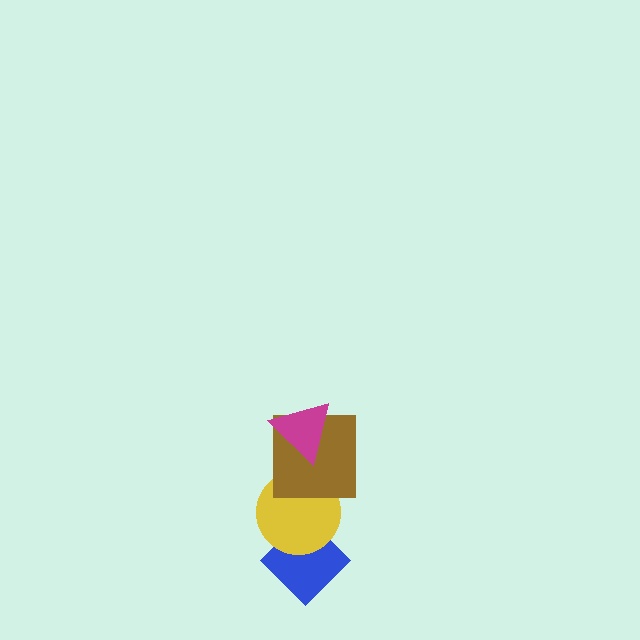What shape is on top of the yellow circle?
The brown square is on top of the yellow circle.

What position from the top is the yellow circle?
The yellow circle is 3rd from the top.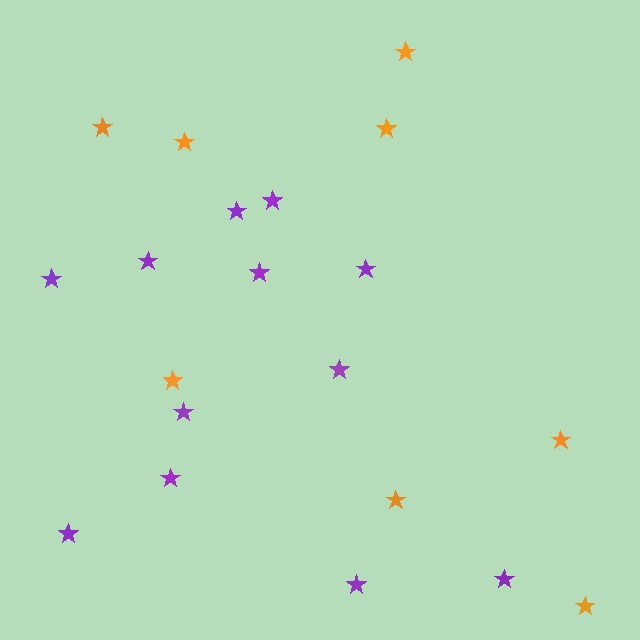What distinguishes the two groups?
There are 2 groups: one group of purple stars (12) and one group of orange stars (8).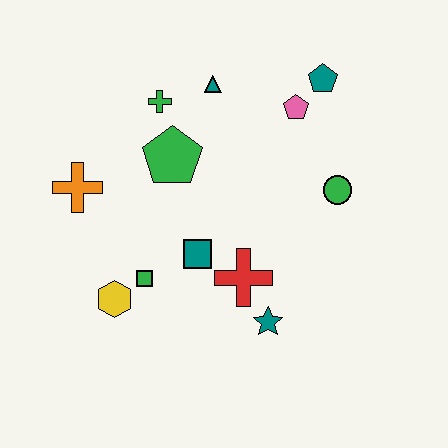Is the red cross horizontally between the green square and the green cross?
No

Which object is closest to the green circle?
The pink pentagon is closest to the green circle.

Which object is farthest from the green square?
The teal pentagon is farthest from the green square.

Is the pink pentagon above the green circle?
Yes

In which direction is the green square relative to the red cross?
The green square is to the left of the red cross.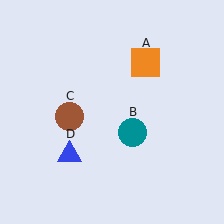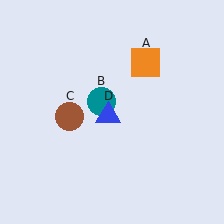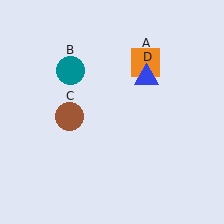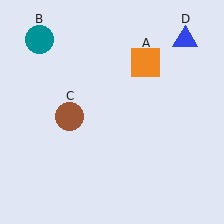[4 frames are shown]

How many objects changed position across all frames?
2 objects changed position: teal circle (object B), blue triangle (object D).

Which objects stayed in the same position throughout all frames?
Orange square (object A) and brown circle (object C) remained stationary.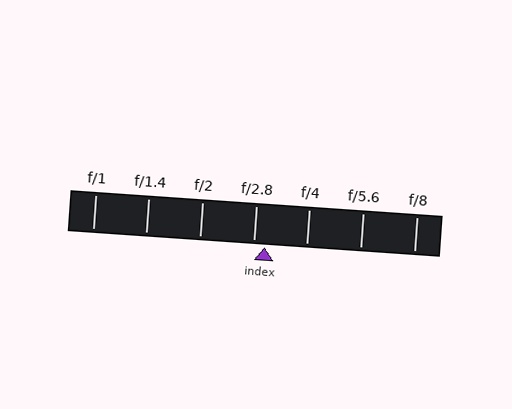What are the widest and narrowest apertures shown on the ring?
The widest aperture shown is f/1 and the narrowest is f/8.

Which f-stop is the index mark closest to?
The index mark is closest to f/2.8.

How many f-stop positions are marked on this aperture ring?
There are 7 f-stop positions marked.